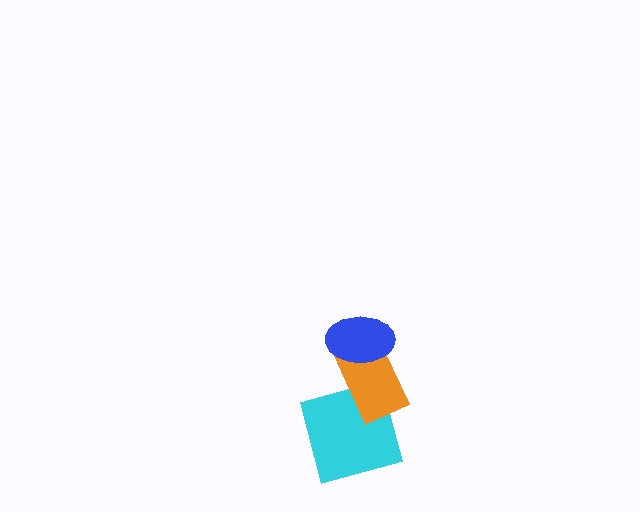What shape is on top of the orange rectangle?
The blue ellipse is on top of the orange rectangle.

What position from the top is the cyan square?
The cyan square is 3rd from the top.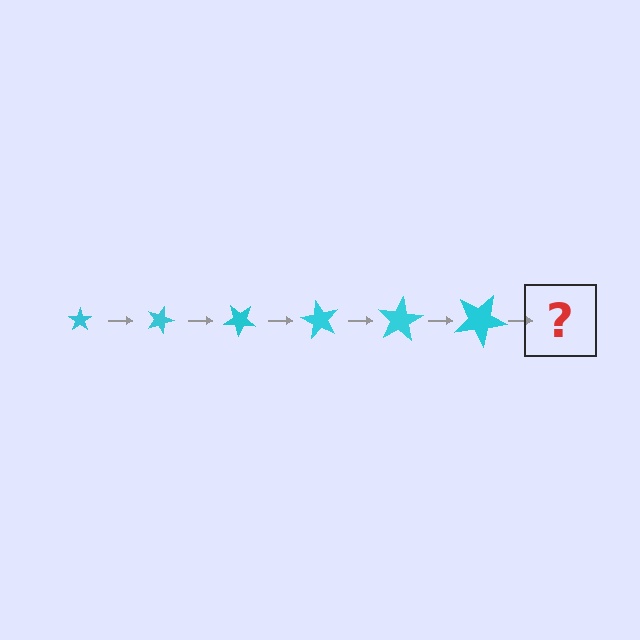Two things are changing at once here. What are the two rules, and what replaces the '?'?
The two rules are that the star grows larger each step and it rotates 20 degrees each step. The '?' should be a star, larger than the previous one and rotated 120 degrees from the start.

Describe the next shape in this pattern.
It should be a star, larger than the previous one and rotated 120 degrees from the start.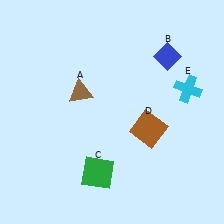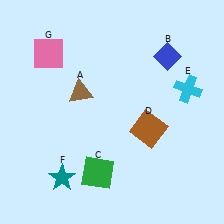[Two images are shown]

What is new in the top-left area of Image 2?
A pink square (G) was added in the top-left area of Image 2.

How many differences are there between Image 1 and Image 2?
There are 2 differences between the two images.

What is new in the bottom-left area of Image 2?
A teal star (F) was added in the bottom-left area of Image 2.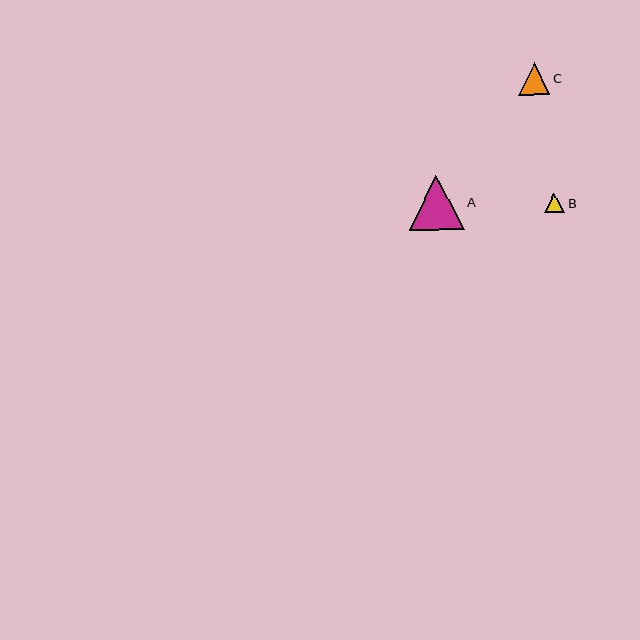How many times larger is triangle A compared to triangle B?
Triangle A is approximately 2.8 times the size of triangle B.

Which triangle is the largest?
Triangle A is the largest with a size of approximately 55 pixels.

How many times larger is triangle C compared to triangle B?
Triangle C is approximately 1.6 times the size of triangle B.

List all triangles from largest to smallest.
From largest to smallest: A, C, B.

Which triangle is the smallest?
Triangle B is the smallest with a size of approximately 20 pixels.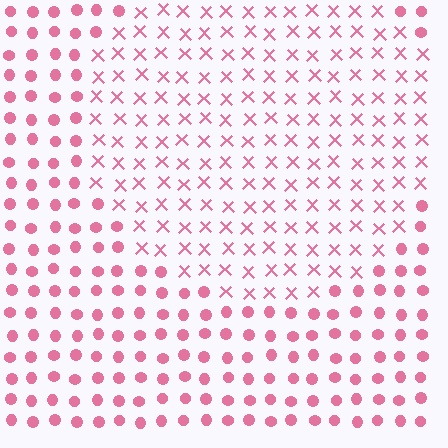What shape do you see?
I see a circle.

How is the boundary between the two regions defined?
The boundary is defined by a change in element shape: X marks inside vs. circles outside. All elements share the same color and spacing.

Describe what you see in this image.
The image is filled with small pink elements arranged in a uniform grid. A circle-shaped region contains X marks, while the surrounding area contains circles. The boundary is defined purely by the change in element shape.